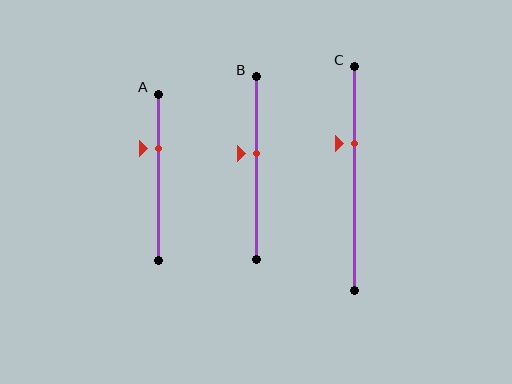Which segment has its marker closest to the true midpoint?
Segment B has its marker closest to the true midpoint.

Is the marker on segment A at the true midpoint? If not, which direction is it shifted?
No, the marker on segment A is shifted upward by about 17% of the segment length.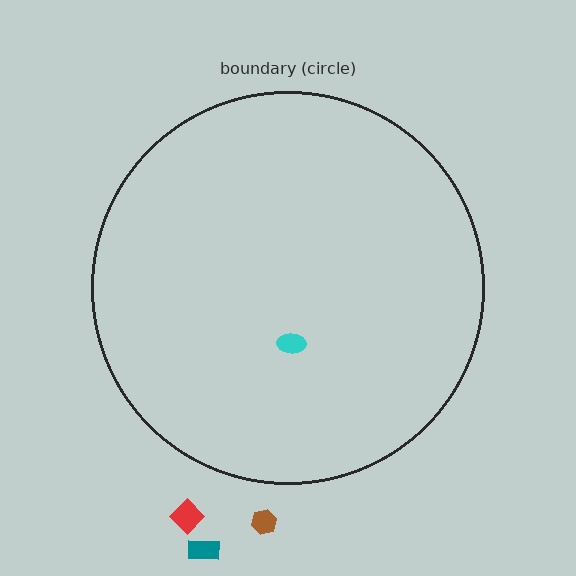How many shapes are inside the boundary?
1 inside, 3 outside.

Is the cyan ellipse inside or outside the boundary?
Inside.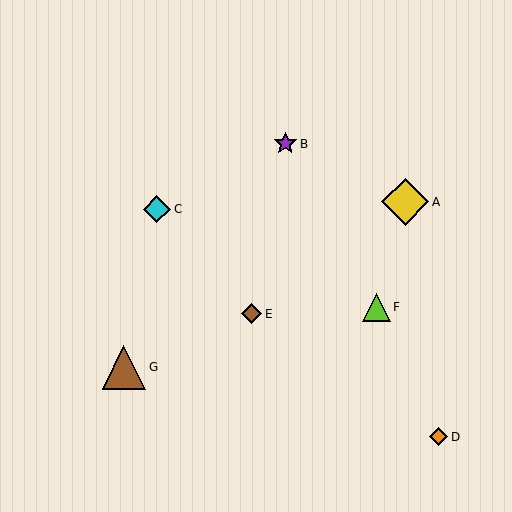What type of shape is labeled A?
Shape A is a yellow diamond.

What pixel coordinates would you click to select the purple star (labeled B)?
Click at (285, 144) to select the purple star B.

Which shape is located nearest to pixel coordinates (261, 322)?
The brown diamond (labeled E) at (252, 314) is nearest to that location.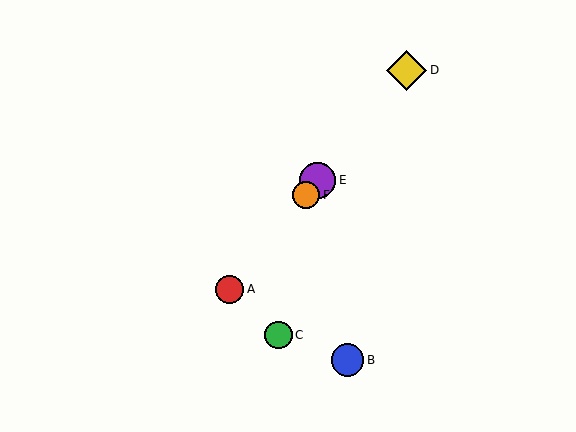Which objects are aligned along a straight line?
Objects A, D, E, F are aligned along a straight line.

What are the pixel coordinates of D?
Object D is at (407, 70).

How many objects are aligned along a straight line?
4 objects (A, D, E, F) are aligned along a straight line.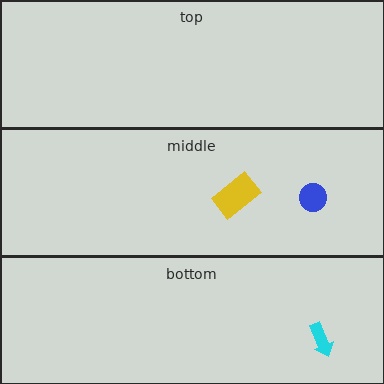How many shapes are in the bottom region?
1.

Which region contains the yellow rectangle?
The middle region.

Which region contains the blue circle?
The middle region.